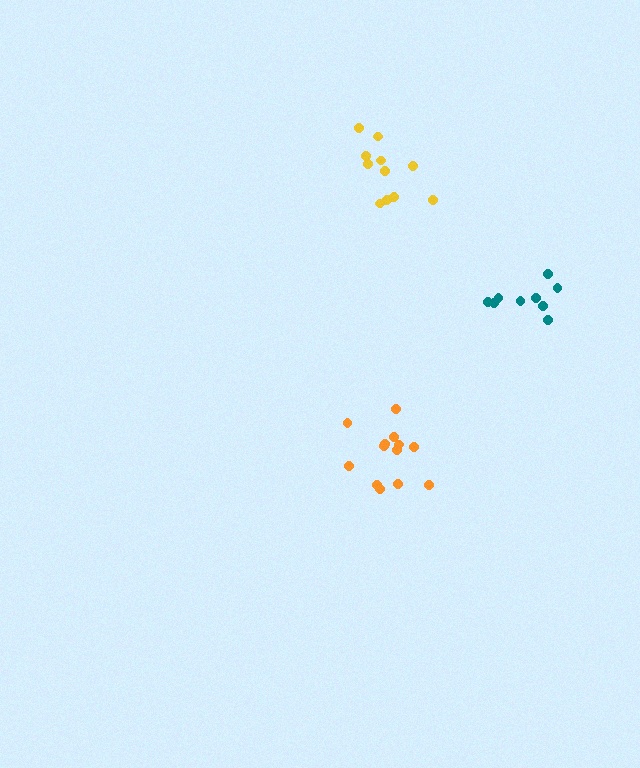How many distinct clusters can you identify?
There are 3 distinct clusters.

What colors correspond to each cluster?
The clusters are colored: teal, orange, yellow.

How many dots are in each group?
Group 1: 9 dots, Group 2: 13 dots, Group 3: 11 dots (33 total).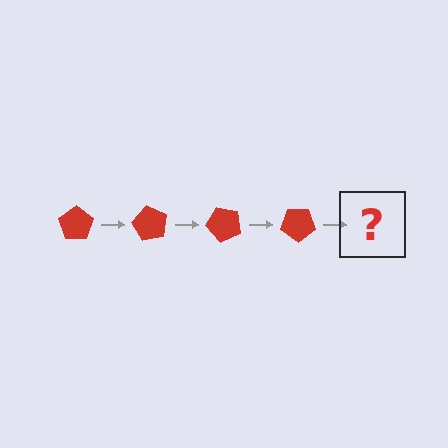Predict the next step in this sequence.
The next step is a red pentagon rotated 240 degrees.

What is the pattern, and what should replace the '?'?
The pattern is that the pentagon rotates 60 degrees each step. The '?' should be a red pentagon rotated 240 degrees.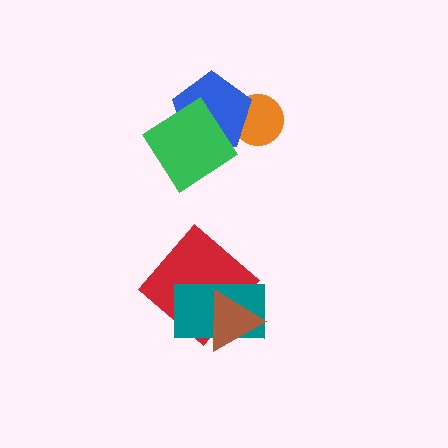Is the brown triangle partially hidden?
No, no other shape covers it.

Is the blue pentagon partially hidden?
Yes, it is partially covered by another shape.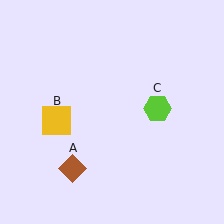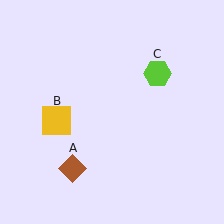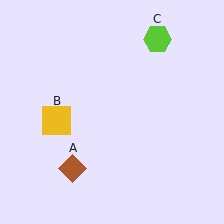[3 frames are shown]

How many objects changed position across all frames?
1 object changed position: lime hexagon (object C).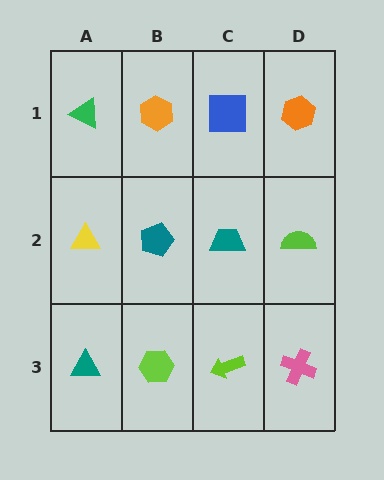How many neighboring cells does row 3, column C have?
3.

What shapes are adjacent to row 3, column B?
A teal pentagon (row 2, column B), a teal triangle (row 3, column A), a lime arrow (row 3, column C).